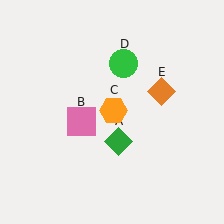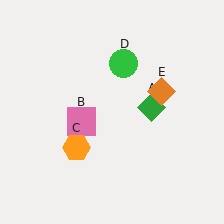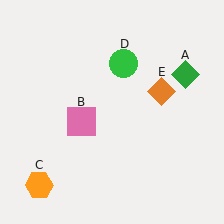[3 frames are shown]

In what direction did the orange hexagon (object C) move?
The orange hexagon (object C) moved down and to the left.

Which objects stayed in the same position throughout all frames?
Pink square (object B) and green circle (object D) and orange diamond (object E) remained stationary.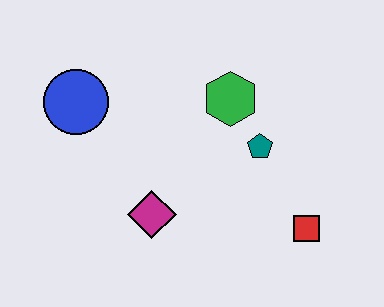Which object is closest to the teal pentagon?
The green hexagon is closest to the teal pentagon.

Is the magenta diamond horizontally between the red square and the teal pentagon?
No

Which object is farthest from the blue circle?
The red square is farthest from the blue circle.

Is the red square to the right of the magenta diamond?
Yes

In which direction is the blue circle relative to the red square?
The blue circle is to the left of the red square.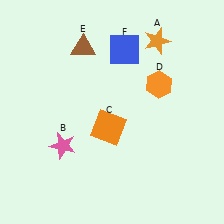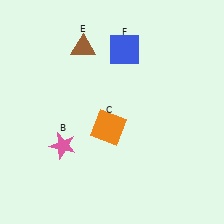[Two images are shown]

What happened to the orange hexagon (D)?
The orange hexagon (D) was removed in Image 2. It was in the top-right area of Image 1.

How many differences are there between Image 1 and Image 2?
There are 2 differences between the two images.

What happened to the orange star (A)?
The orange star (A) was removed in Image 2. It was in the top-right area of Image 1.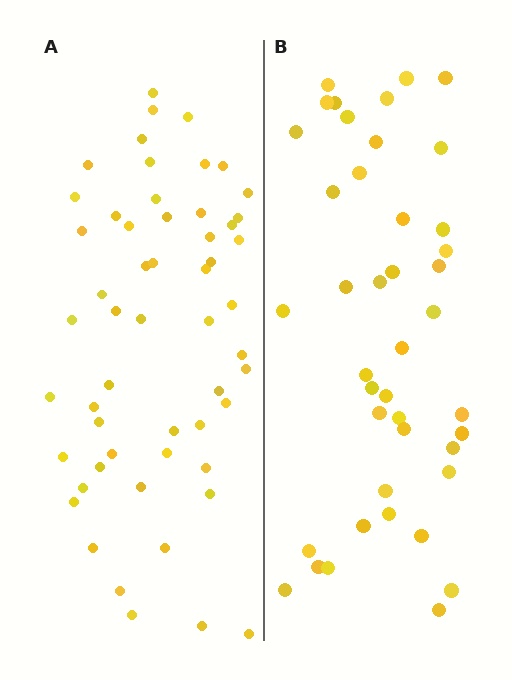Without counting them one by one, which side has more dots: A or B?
Region A (the left region) has more dots.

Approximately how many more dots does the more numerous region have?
Region A has approximately 15 more dots than region B.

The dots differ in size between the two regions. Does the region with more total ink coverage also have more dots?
No. Region B has more total ink coverage because its dots are larger, but region A actually contains more individual dots. Total area can be misleading — the number of items is what matters here.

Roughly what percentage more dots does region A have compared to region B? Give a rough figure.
About 30% more.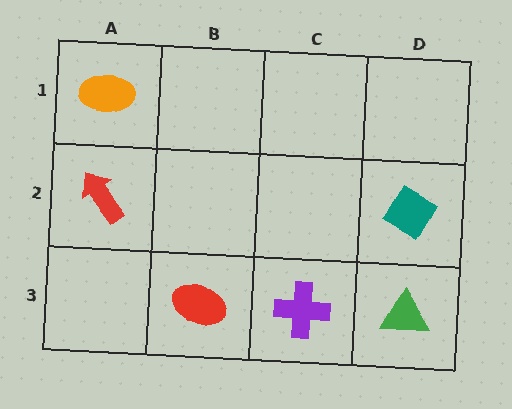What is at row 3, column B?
A red ellipse.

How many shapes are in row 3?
3 shapes.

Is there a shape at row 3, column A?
No, that cell is empty.